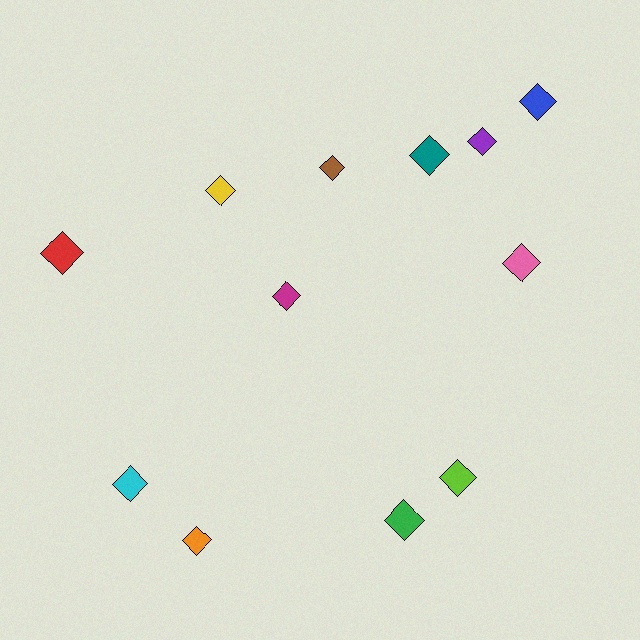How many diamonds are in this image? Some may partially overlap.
There are 12 diamonds.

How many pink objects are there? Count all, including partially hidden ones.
There is 1 pink object.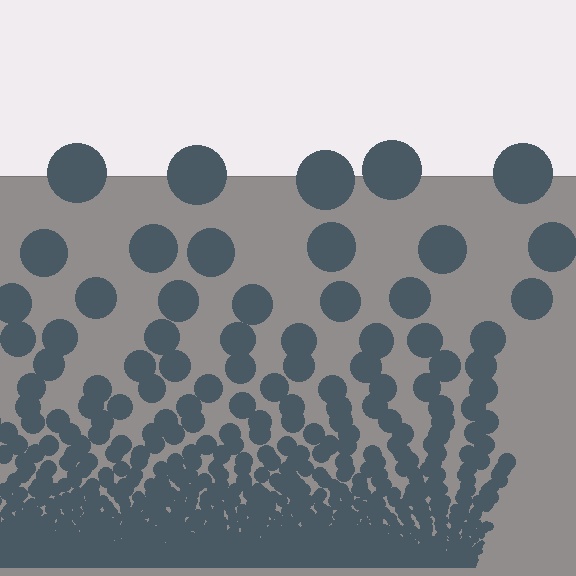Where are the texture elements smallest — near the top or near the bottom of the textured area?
Near the bottom.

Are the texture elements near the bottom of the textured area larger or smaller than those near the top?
Smaller. The gradient is inverted — elements near the bottom are smaller and denser.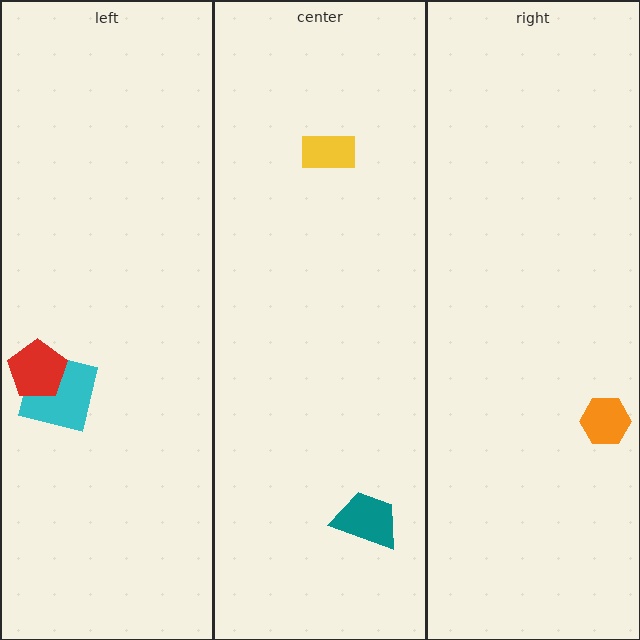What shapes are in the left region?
The cyan square, the red pentagon.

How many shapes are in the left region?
2.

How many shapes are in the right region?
1.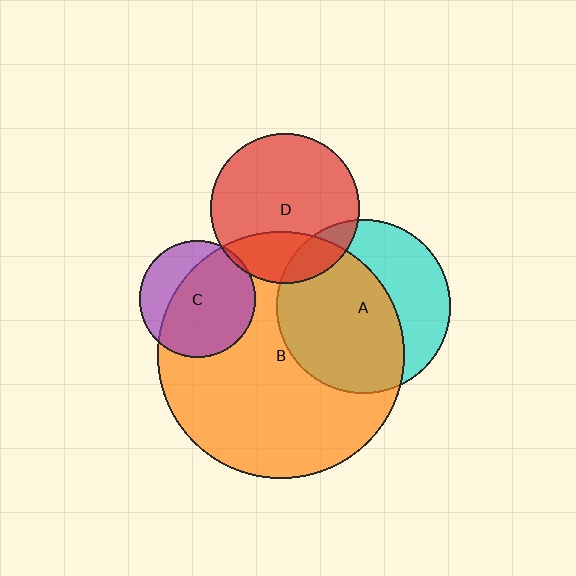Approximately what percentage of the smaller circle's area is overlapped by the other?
Approximately 5%.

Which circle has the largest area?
Circle B (orange).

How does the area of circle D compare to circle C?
Approximately 1.6 times.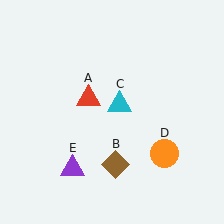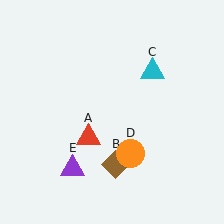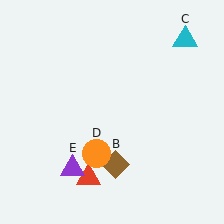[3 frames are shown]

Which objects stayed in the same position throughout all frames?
Brown diamond (object B) and purple triangle (object E) remained stationary.